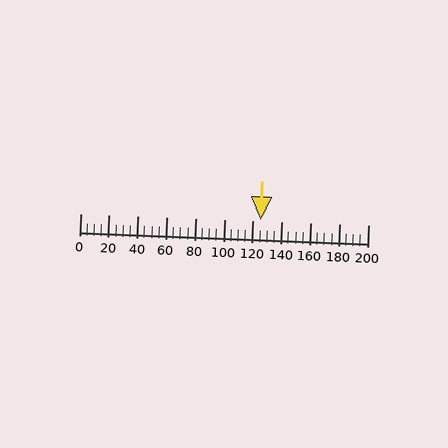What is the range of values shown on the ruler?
The ruler shows values from 0 to 200.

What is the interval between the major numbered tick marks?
The major tick marks are spaced 20 units apart.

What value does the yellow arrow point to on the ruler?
The yellow arrow points to approximately 125.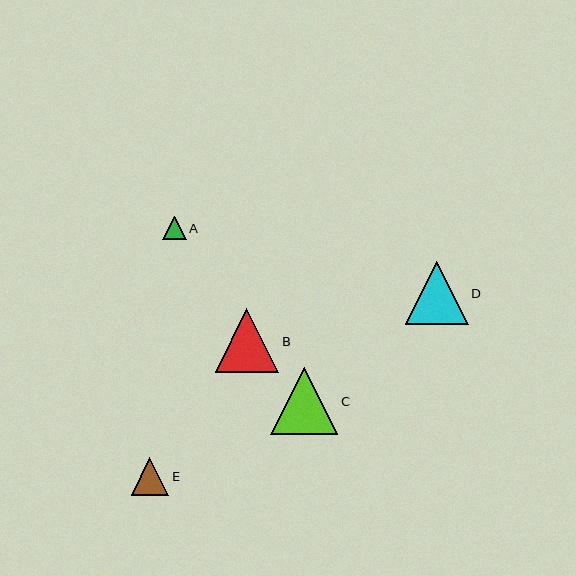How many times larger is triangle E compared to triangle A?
Triangle E is approximately 1.6 times the size of triangle A.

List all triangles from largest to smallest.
From largest to smallest: C, B, D, E, A.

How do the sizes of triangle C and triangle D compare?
Triangle C and triangle D are approximately the same size.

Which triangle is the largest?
Triangle C is the largest with a size of approximately 67 pixels.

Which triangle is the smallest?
Triangle A is the smallest with a size of approximately 23 pixels.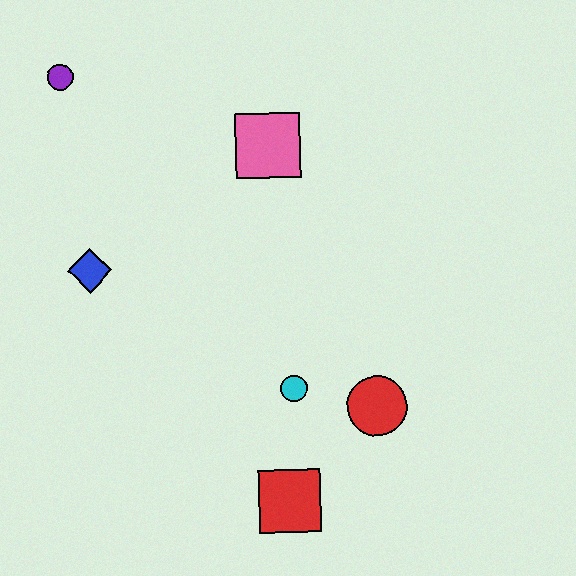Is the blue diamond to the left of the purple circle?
No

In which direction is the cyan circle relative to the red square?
The cyan circle is above the red square.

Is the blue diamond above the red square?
Yes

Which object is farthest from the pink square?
The red square is farthest from the pink square.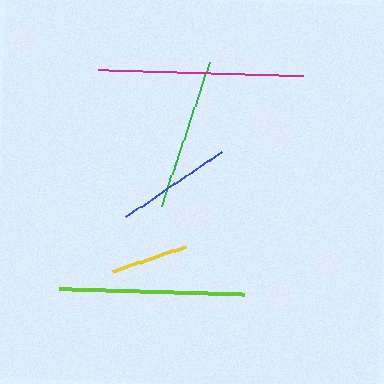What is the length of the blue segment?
The blue segment is approximately 115 pixels long.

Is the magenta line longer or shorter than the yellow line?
The magenta line is longer than the yellow line.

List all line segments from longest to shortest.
From longest to shortest: magenta, lime, green, blue, yellow.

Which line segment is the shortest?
The yellow line is the shortest at approximately 77 pixels.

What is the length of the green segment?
The green segment is approximately 152 pixels long.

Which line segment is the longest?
The magenta line is the longest at approximately 206 pixels.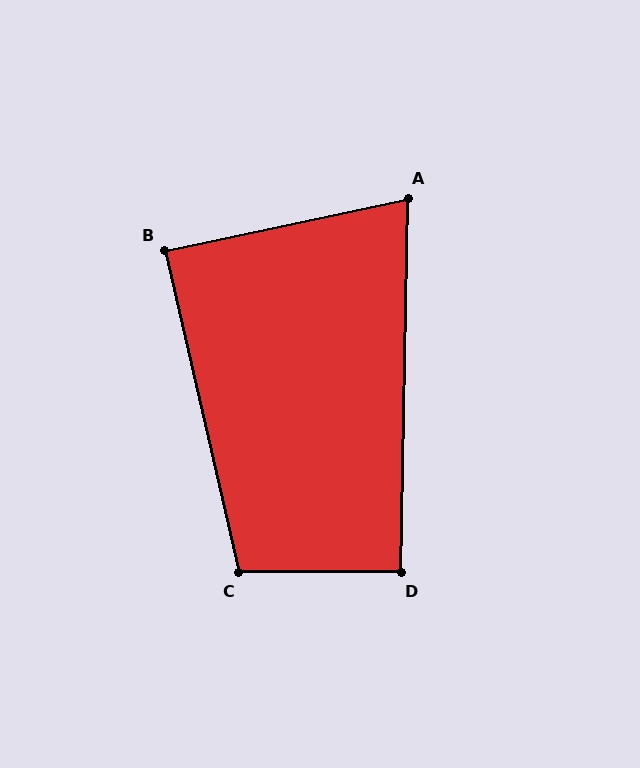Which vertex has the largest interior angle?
C, at approximately 103 degrees.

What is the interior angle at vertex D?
Approximately 91 degrees (approximately right).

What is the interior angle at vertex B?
Approximately 89 degrees (approximately right).